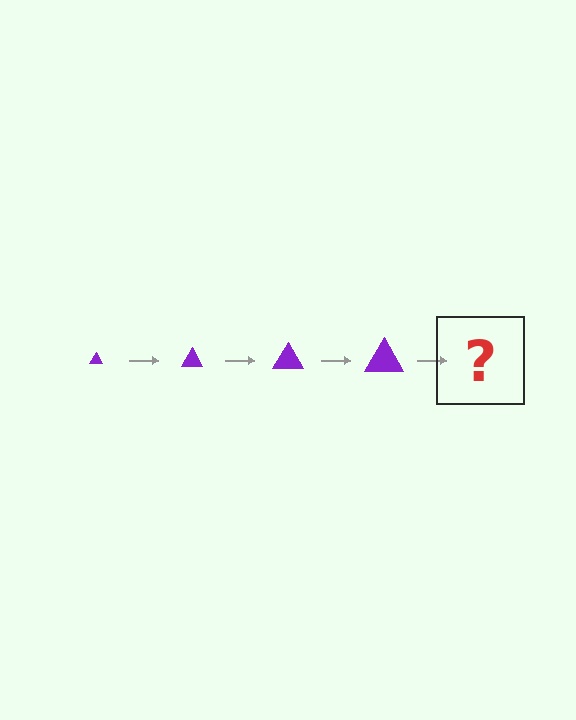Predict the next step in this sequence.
The next step is a purple triangle, larger than the previous one.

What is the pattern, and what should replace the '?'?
The pattern is that the triangle gets progressively larger each step. The '?' should be a purple triangle, larger than the previous one.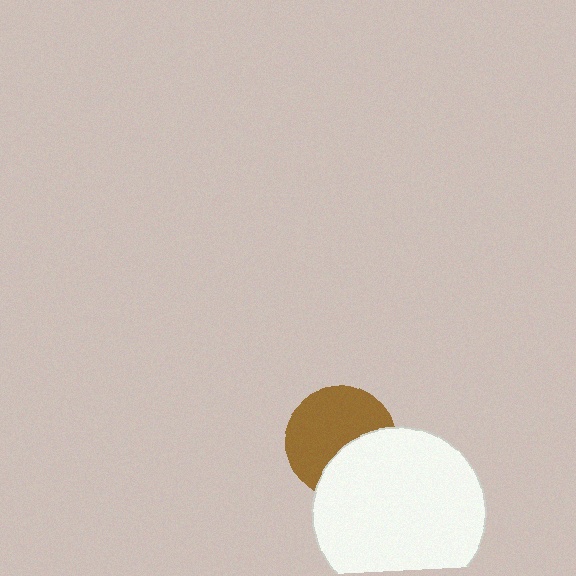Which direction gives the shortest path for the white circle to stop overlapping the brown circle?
Moving down gives the shortest separation.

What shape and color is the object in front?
The object in front is a white circle.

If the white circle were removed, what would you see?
You would see the complete brown circle.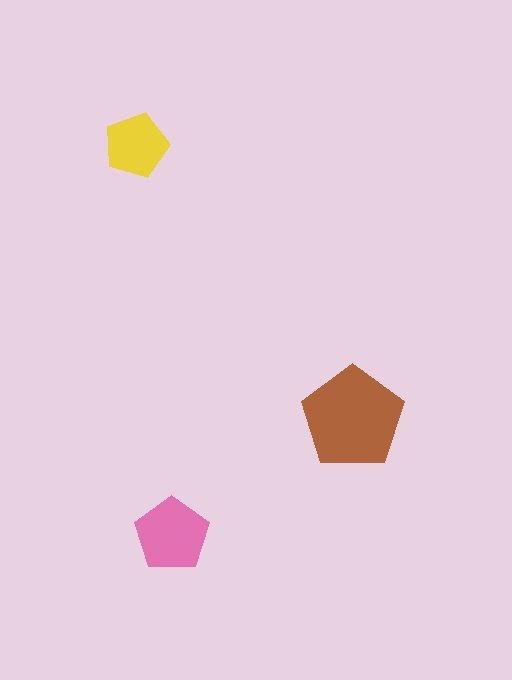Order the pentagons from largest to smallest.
the brown one, the pink one, the yellow one.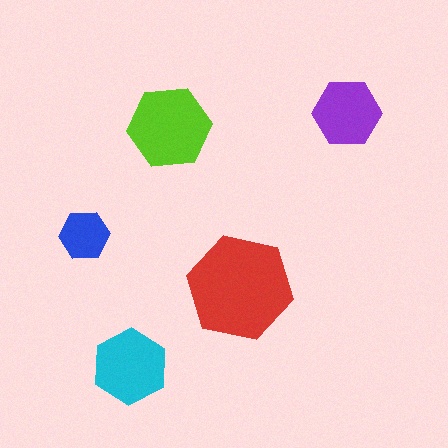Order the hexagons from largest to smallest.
the red one, the lime one, the cyan one, the purple one, the blue one.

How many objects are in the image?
There are 5 objects in the image.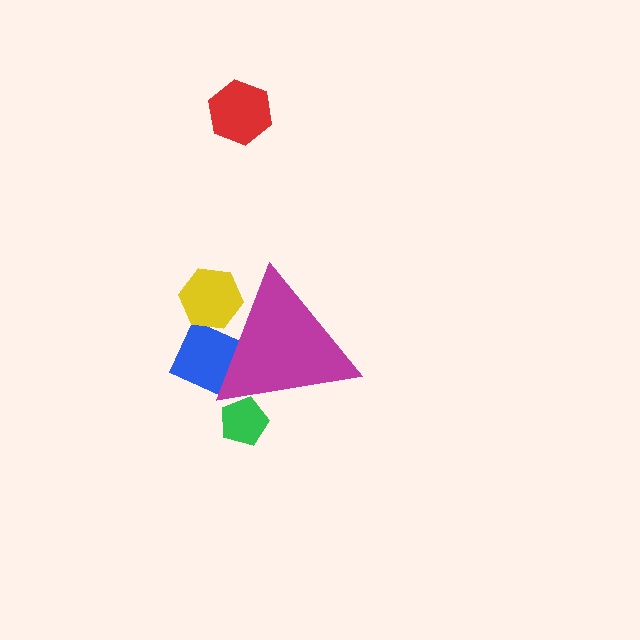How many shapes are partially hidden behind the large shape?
3 shapes are partially hidden.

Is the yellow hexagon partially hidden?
Yes, the yellow hexagon is partially hidden behind the magenta triangle.